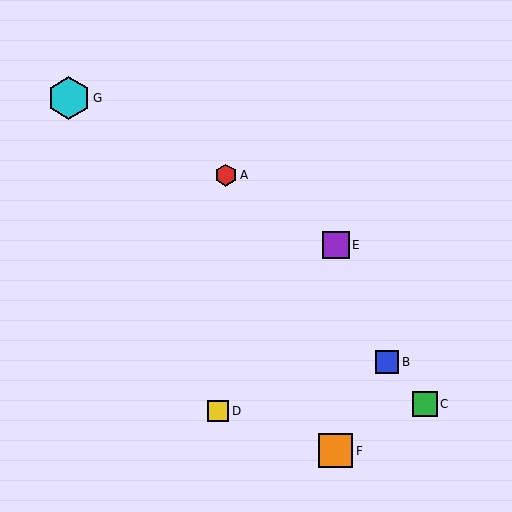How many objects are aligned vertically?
2 objects (E, F) are aligned vertically.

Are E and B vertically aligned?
No, E is at x≈336 and B is at x≈387.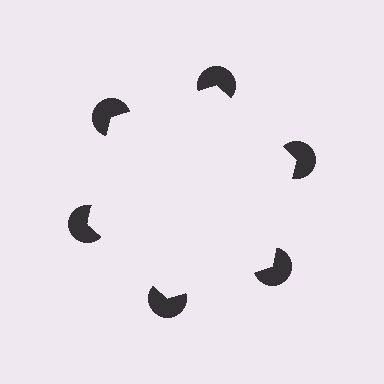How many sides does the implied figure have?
6 sides.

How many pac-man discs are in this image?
There are 6 — one at each vertex of the illusory hexagon.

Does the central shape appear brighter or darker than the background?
It typically appears slightly brighter than the background, even though no actual brightness change is drawn.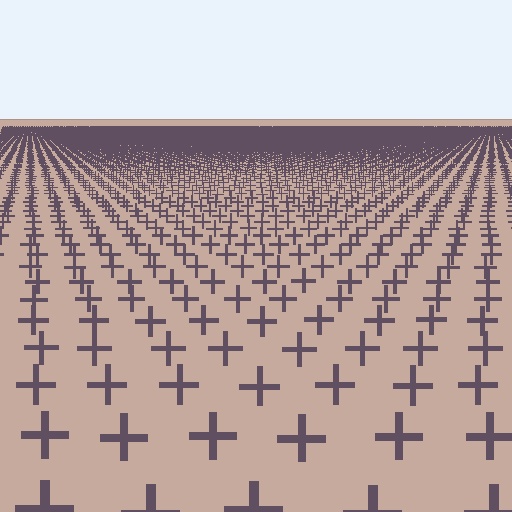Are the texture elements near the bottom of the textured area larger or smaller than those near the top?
Larger. Near the bottom, elements are closer to the viewer and appear at a bigger on-screen size.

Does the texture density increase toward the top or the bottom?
Density increases toward the top.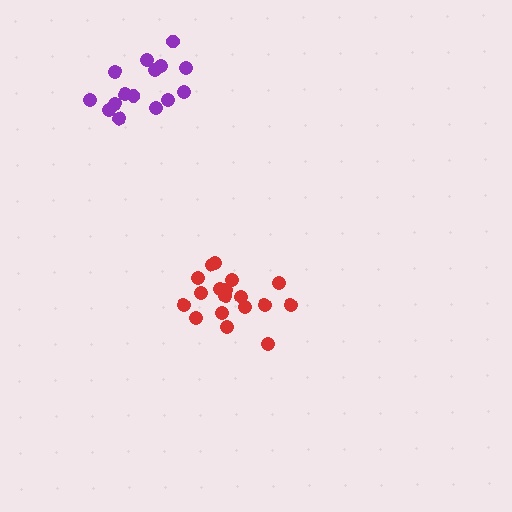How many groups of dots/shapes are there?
There are 2 groups.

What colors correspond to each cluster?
The clusters are colored: red, purple.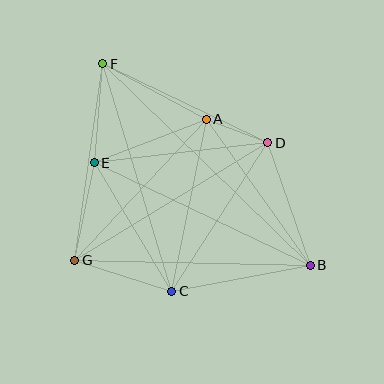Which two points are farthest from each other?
Points B and F are farthest from each other.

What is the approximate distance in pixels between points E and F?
The distance between E and F is approximately 99 pixels.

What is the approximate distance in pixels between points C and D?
The distance between C and D is approximately 177 pixels.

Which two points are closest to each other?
Points A and D are closest to each other.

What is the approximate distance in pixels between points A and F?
The distance between A and F is approximately 117 pixels.